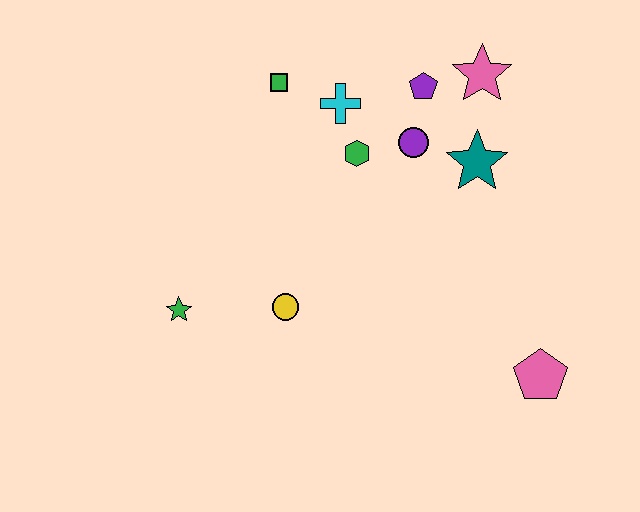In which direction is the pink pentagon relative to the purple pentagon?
The pink pentagon is below the purple pentagon.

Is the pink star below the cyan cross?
No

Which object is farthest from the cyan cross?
The pink pentagon is farthest from the cyan cross.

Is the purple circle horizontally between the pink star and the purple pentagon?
No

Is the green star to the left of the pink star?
Yes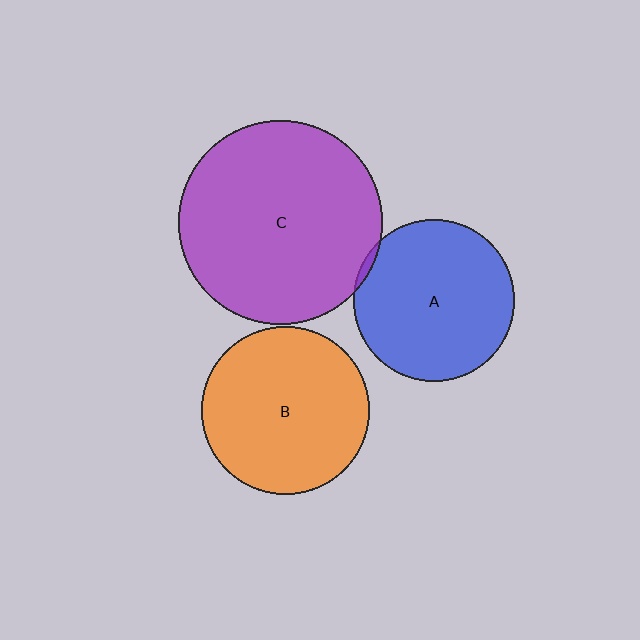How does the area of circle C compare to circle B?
Approximately 1.5 times.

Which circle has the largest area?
Circle C (purple).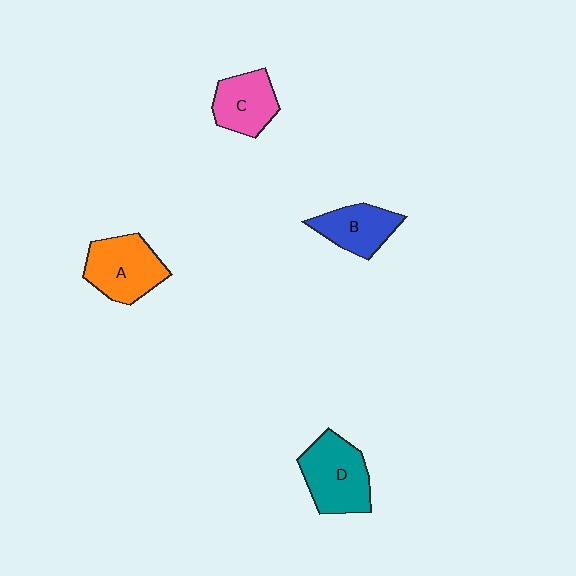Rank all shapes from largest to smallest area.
From largest to smallest: D (teal), A (orange), C (pink), B (blue).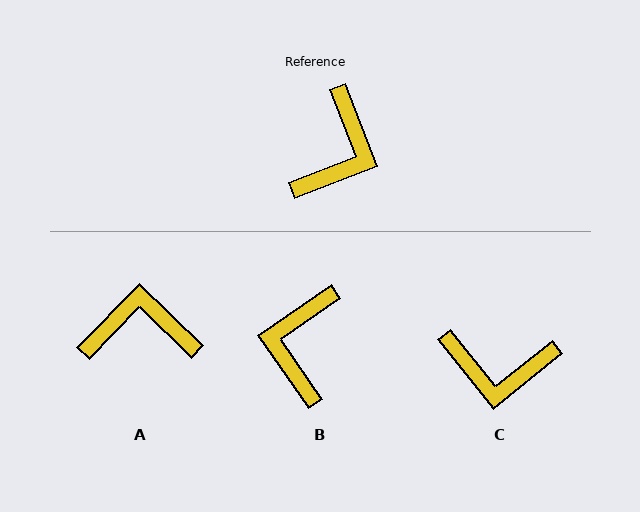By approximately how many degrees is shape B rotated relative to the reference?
Approximately 166 degrees clockwise.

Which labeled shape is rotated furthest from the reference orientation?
B, about 166 degrees away.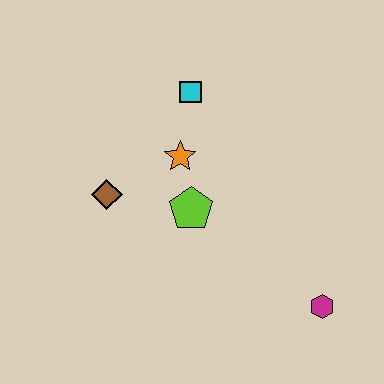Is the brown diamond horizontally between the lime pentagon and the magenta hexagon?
No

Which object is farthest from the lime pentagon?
The magenta hexagon is farthest from the lime pentagon.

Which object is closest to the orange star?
The lime pentagon is closest to the orange star.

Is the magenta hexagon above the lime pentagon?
No